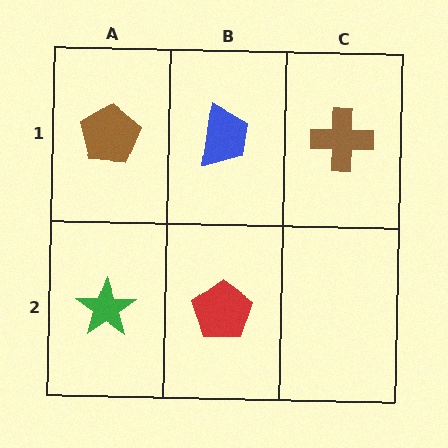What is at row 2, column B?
A red pentagon.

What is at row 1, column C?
A brown cross.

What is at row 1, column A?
A brown pentagon.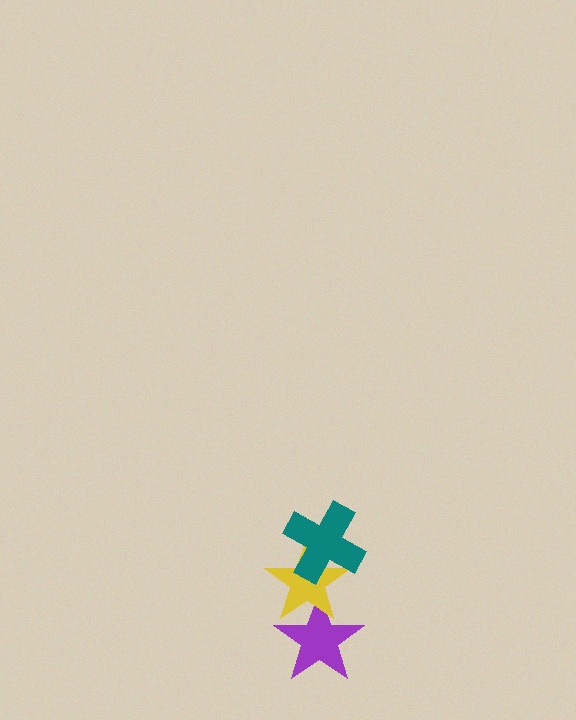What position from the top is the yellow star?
The yellow star is 2nd from the top.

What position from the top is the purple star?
The purple star is 3rd from the top.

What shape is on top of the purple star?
The yellow star is on top of the purple star.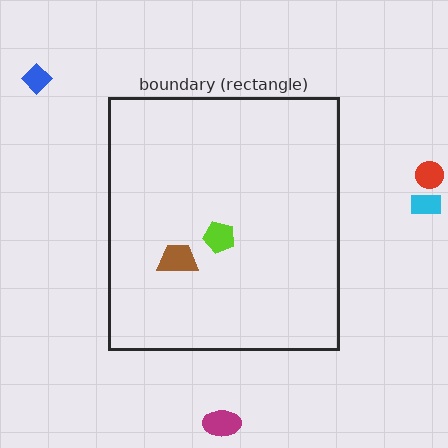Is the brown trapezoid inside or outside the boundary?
Inside.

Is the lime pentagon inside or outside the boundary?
Inside.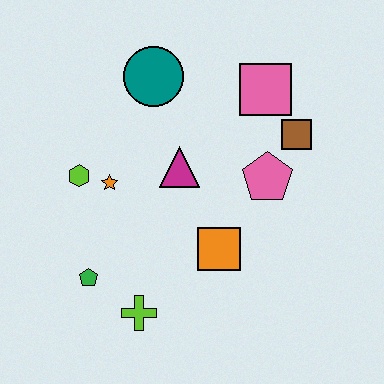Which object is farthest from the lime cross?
The pink square is farthest from the lime cross.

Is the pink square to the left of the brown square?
Yes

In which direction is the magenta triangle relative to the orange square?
The magenta triangle is above the orange square.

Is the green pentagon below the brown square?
Yes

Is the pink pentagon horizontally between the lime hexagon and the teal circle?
No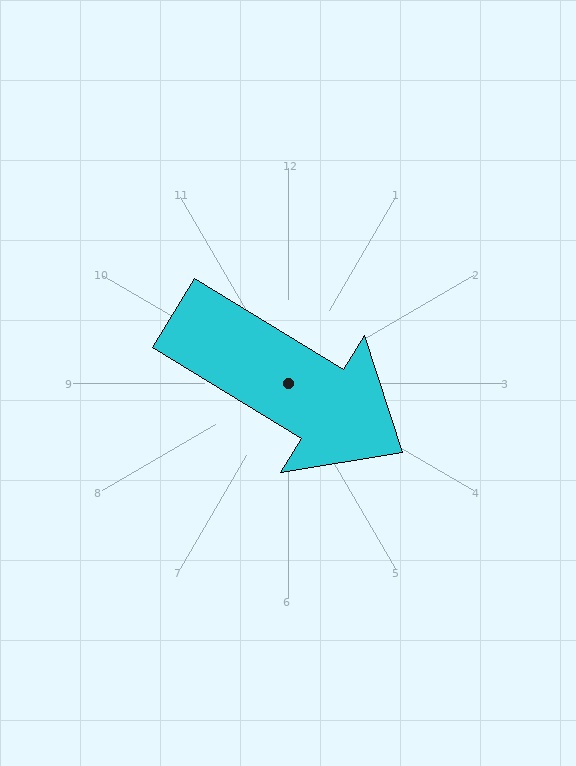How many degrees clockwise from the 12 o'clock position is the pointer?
Approximately 121 degrees.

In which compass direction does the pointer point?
Southeast.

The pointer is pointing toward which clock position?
Roughly 4 o'clock.